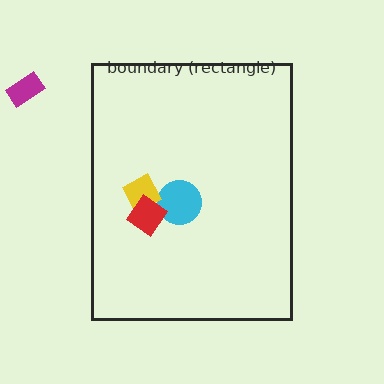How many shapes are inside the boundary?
3 inside, 1 outside.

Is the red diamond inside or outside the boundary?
Inside.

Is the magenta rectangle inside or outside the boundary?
Outside.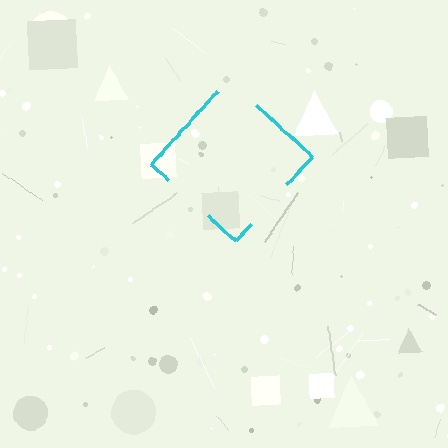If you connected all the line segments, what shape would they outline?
They would outline a diamond.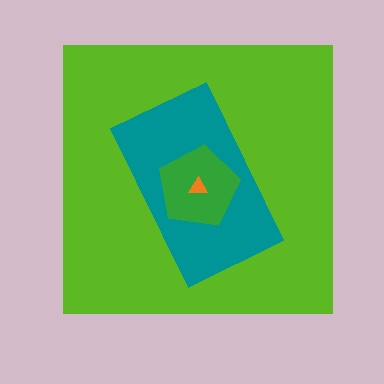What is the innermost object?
The orange triangle.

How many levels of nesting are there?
4.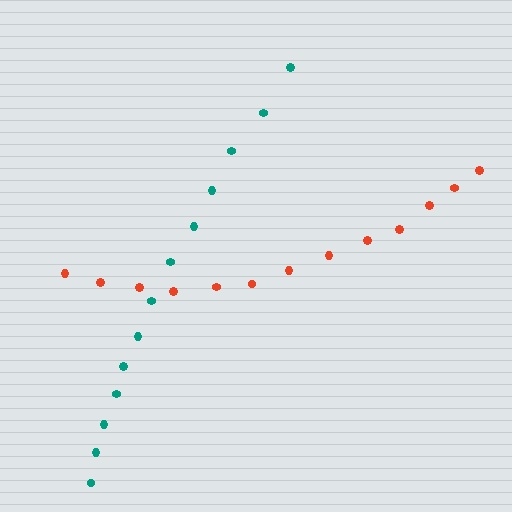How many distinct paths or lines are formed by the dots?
There are 2 distinct paths.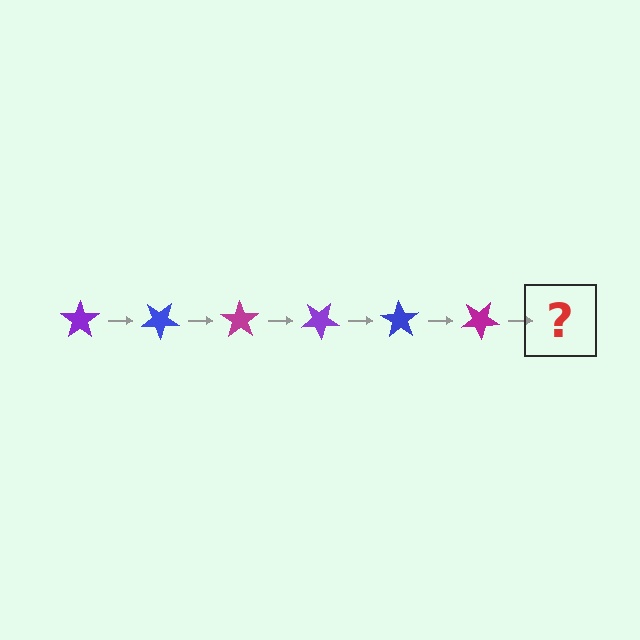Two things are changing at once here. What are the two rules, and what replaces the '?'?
The two rules are that it rotates 35 degrees each step and the color cycles through purple, blue, and magenta. The '?' should be a purple star, rotated 210 degrees from the start.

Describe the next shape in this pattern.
It should be a purple star, rotated 210 degrees from the start.